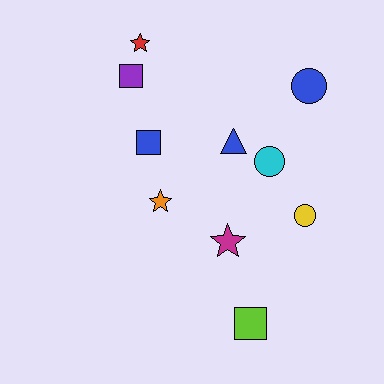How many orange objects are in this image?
There is 1 orange object.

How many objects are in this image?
There are 10 objects.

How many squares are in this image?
There are 3 squares.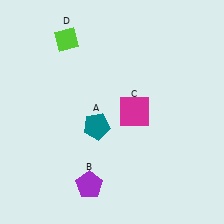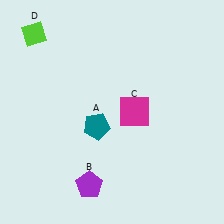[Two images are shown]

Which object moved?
The lime diamond (D) moved left.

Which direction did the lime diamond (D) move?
The lime diamond (D) moved left.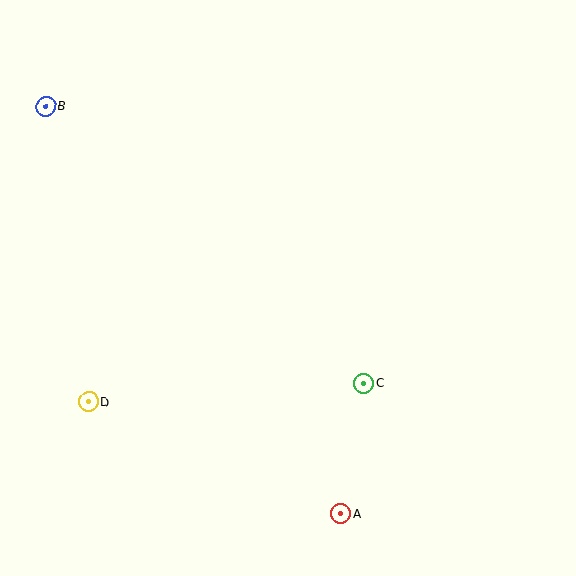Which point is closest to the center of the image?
Point C at (364, 383) is closest to the center.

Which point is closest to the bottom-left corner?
Point D is closest to the bottom-left corner.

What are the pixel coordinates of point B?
Point B is at (46, 106).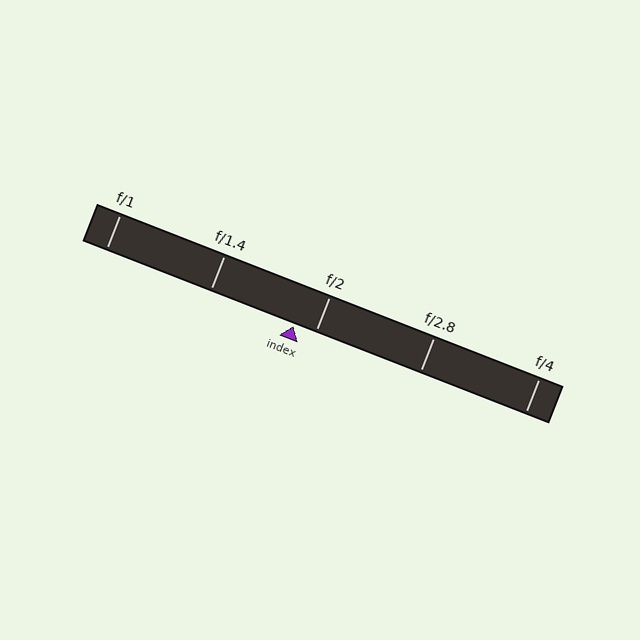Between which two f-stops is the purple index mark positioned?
The index mark is between f/1.4 and f/2.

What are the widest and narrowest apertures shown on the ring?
The widest aperture shown is f/1 and the narrowest is f/4.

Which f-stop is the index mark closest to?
The index mark is closest to f/2.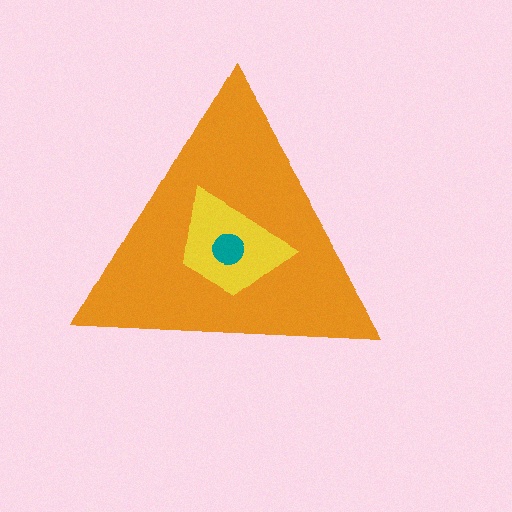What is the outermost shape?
The orange triangle.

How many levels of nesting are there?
3.